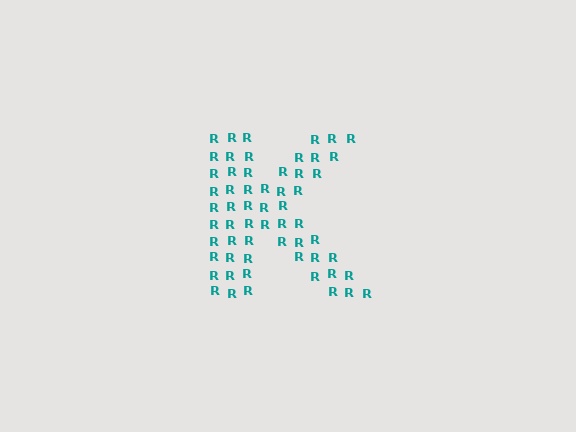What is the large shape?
The large shape is the letter K.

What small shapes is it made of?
It is made of small letter R's.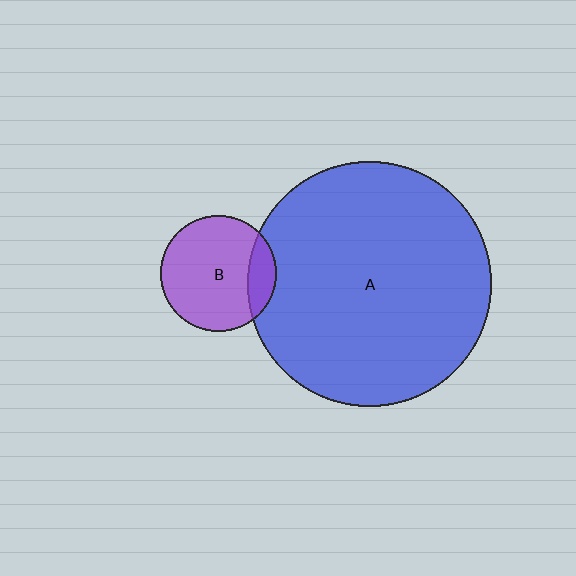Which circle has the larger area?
Circle A (blue).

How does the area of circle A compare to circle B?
Approximately 4.5 times.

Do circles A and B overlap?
Yes.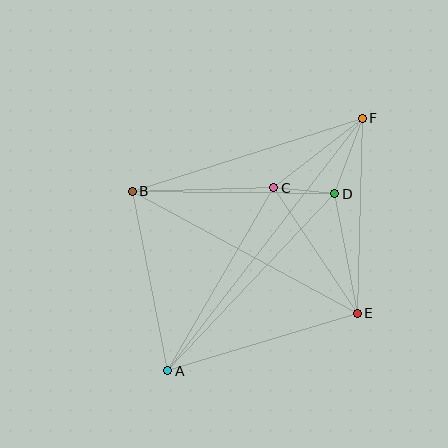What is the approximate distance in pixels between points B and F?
The distance between B and F is approximately 241 pixels.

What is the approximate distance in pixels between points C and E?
The distance between C and E is approximately 151 pixels.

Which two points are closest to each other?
Points C and D are closest to each other.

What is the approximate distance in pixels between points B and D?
The distance between B and D is approximately 203 pixels.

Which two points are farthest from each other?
Points A and F are farthest from each other.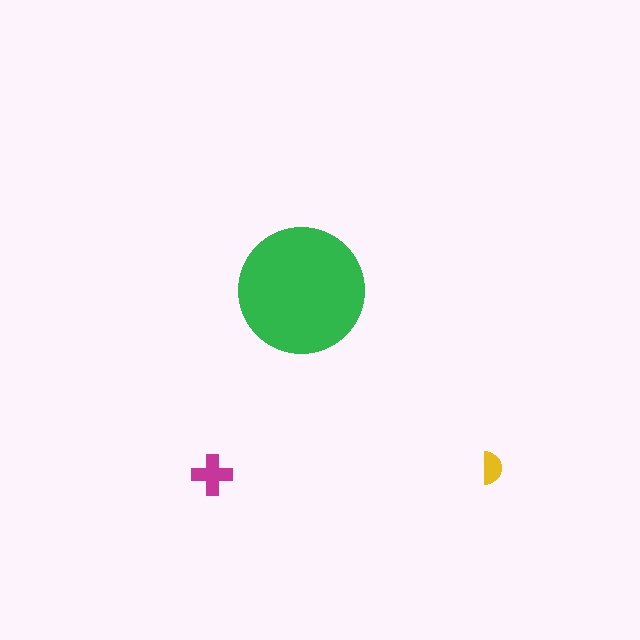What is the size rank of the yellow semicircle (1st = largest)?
3rd.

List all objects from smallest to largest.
The yellow semicircle, the magenta cross, the green circle.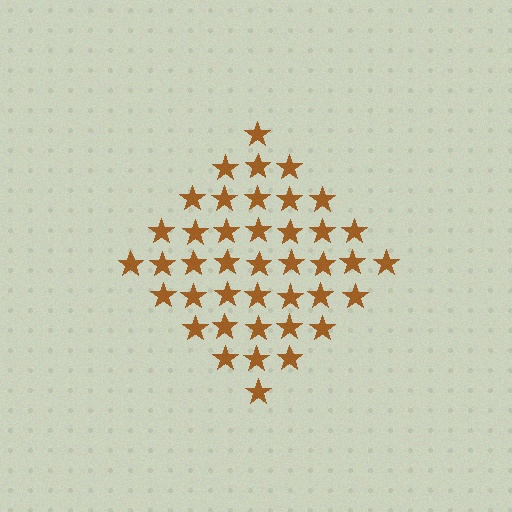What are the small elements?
The small elements are stars.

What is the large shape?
The large shape is a diamond.